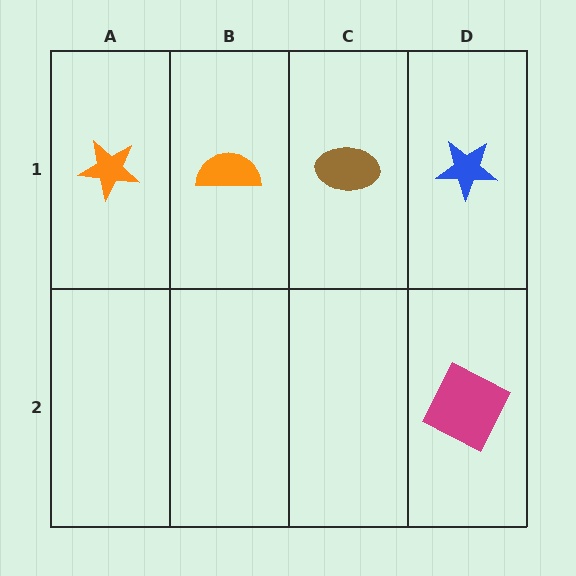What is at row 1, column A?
An orange star.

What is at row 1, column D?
A blue star.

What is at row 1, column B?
An orange semicircle.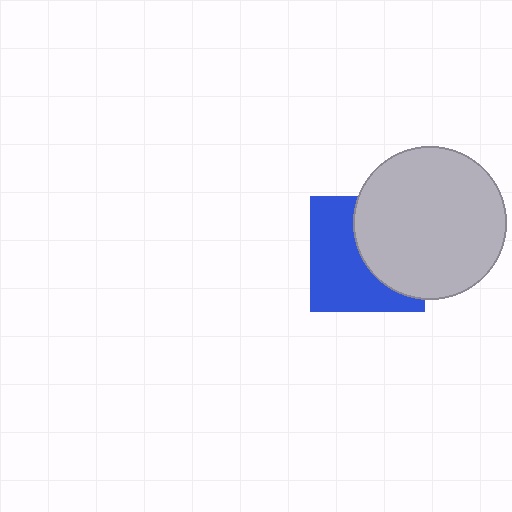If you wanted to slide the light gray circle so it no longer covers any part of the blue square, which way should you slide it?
Slide it right — that is the most direct way to separate the two shapes.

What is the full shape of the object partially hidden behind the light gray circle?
The partially hidden object is a blue square.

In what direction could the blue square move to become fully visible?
The blue square could move left. That would shift it out from behind the light gray circle entirely.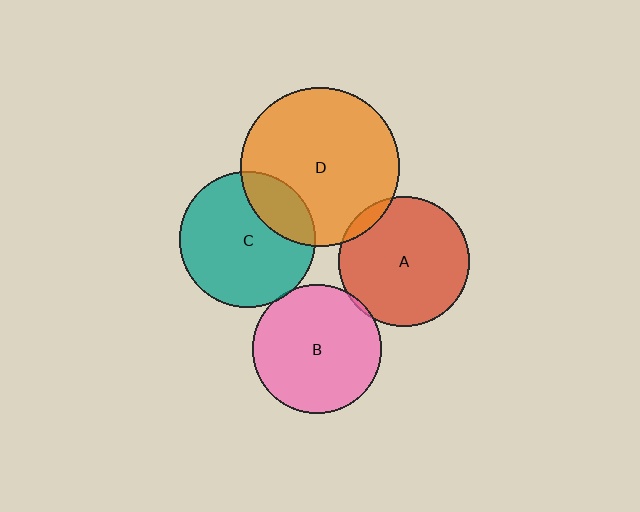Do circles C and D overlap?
Yes.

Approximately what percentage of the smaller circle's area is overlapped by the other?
Approximately 25%.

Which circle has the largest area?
Circle D (orange).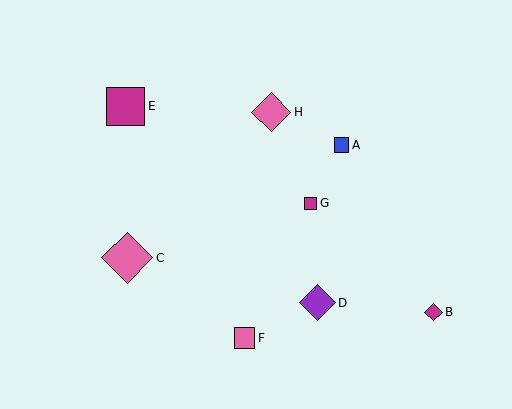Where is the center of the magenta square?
The center of the magenta square is at (310, 203).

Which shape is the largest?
The pink diamond (labeled C) is the largest.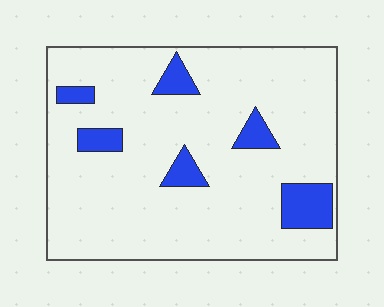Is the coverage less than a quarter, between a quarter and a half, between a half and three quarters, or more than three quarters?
Less than a quarter.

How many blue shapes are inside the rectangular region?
6.